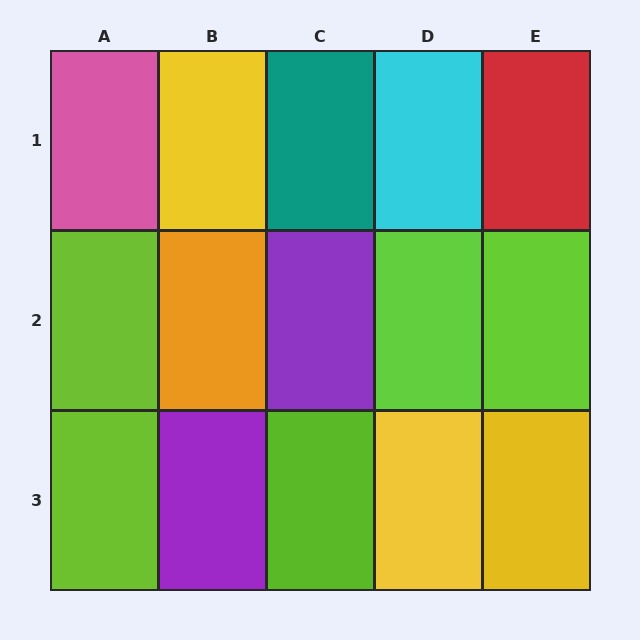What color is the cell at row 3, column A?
Lime.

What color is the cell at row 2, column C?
Purple.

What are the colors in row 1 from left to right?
Pink, yellow, teal, cyan, red.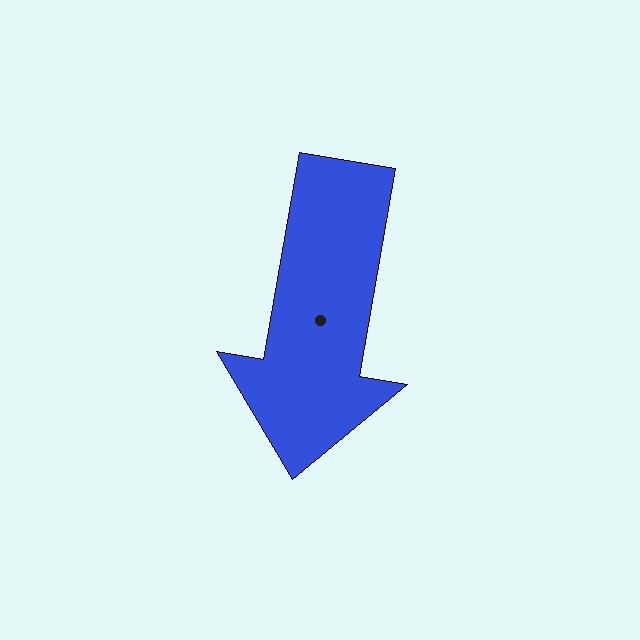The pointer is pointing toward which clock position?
Roughly 6 o'clock.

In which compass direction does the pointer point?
South.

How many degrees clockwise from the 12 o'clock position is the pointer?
Approximately 190 degrees.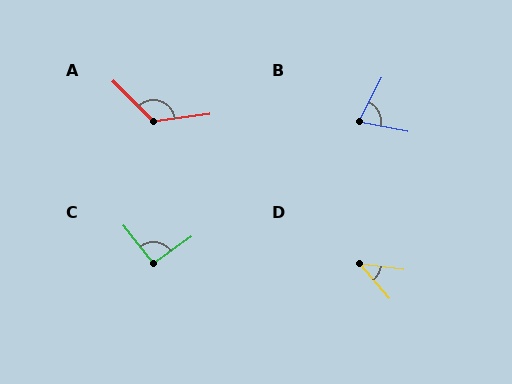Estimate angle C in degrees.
Approximately 92 degrees.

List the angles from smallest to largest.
D (43°), B (74°), C (92°), A (128°).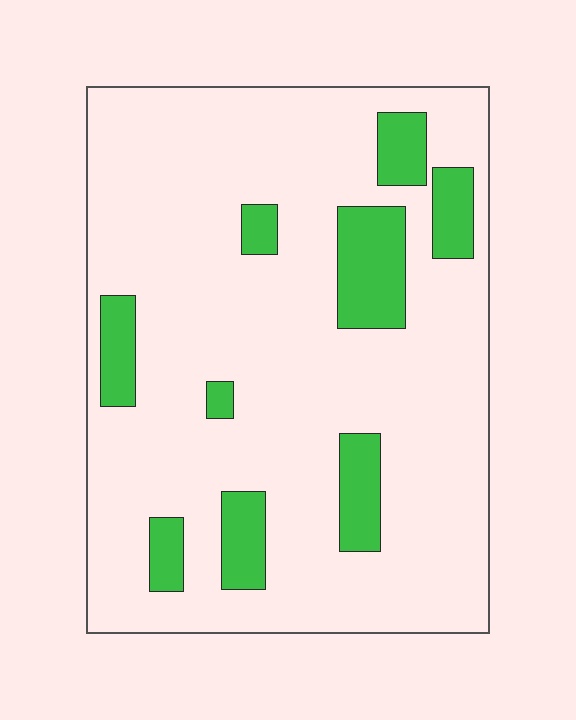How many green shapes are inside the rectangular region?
9.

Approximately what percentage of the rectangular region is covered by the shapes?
Approximately 15%.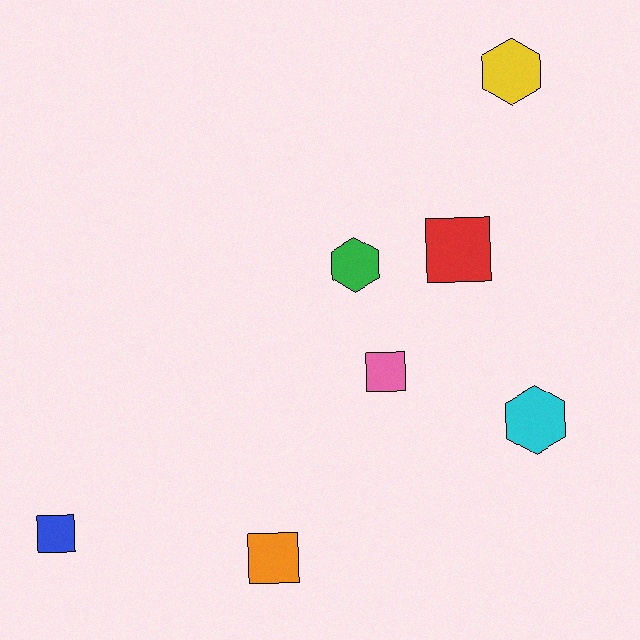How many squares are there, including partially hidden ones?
There are 4 squares.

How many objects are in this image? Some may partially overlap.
There are 7 objects.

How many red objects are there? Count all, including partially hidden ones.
There is 1 red object.